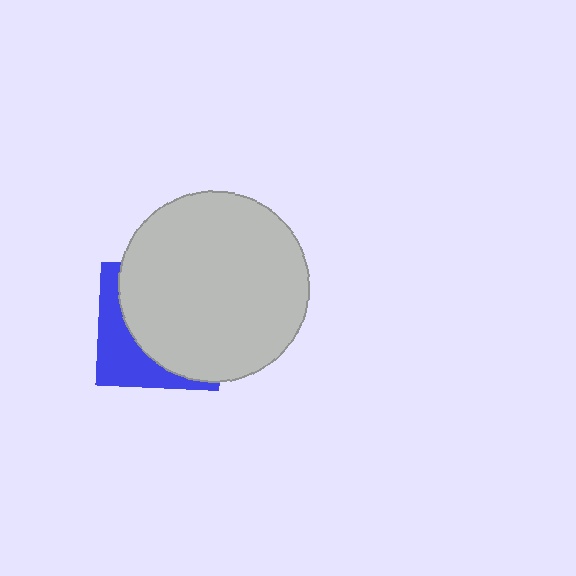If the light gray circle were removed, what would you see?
You would see the complete blue square.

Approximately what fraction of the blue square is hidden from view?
Roughly 67% of the blue square is hidden behind the light gray circle.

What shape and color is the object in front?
The object in front is a light gray circle.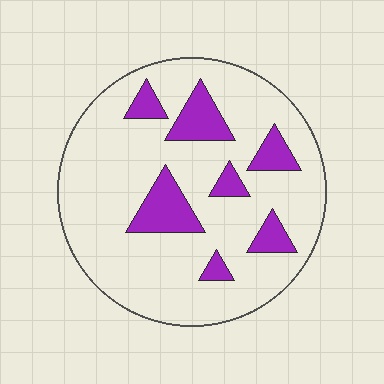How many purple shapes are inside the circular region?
7.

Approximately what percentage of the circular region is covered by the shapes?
Approximately 20%.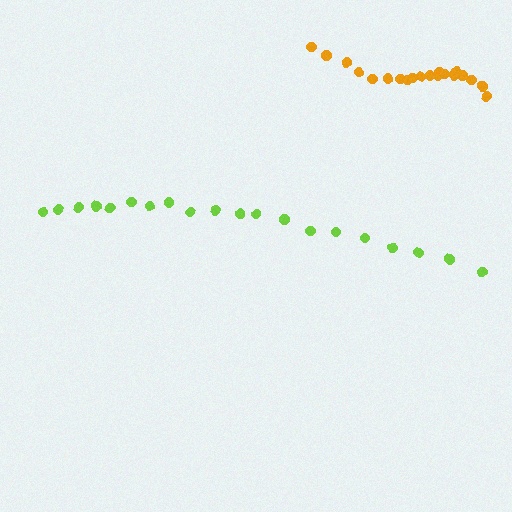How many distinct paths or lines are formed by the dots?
There are 2 distinct paths.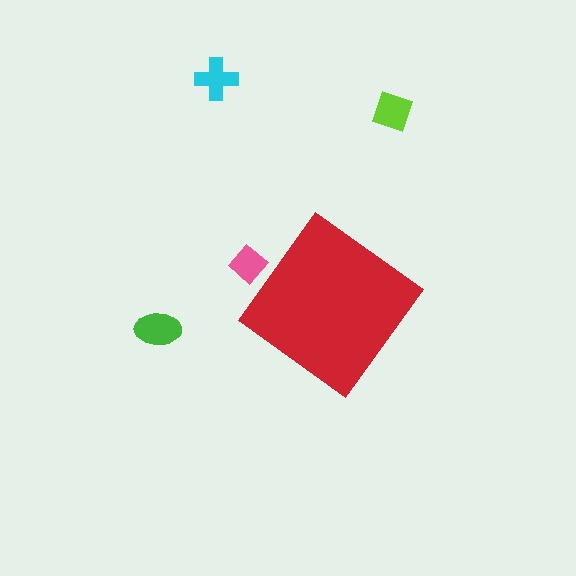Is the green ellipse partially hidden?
No, the green ellipse is fully visible.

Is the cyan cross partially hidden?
No, the cyan cross is fully visible.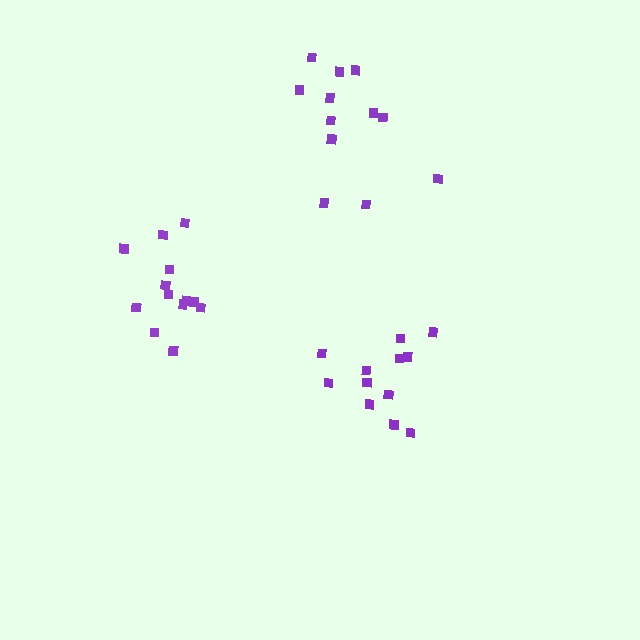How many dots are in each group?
Group 1: 13 dots, Group 2: 12 dots, Group 3: 12 dots (37 total).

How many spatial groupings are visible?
There are 3 spatial groupings.